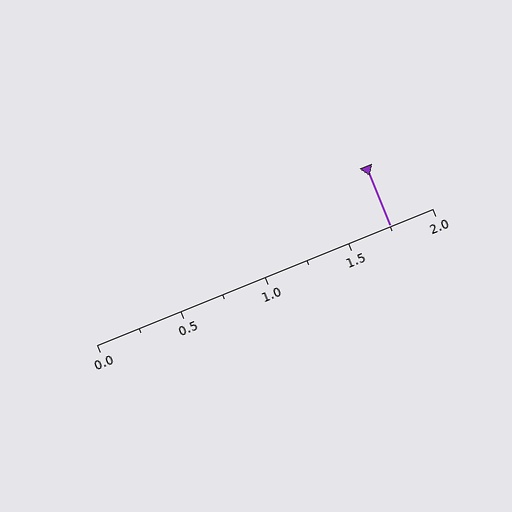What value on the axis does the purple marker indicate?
The marker indicates approximately 1.75.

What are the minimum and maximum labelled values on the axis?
The axis runs from 0.0 to 2.0.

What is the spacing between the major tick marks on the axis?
The major ticks are spaced 0.5 apart.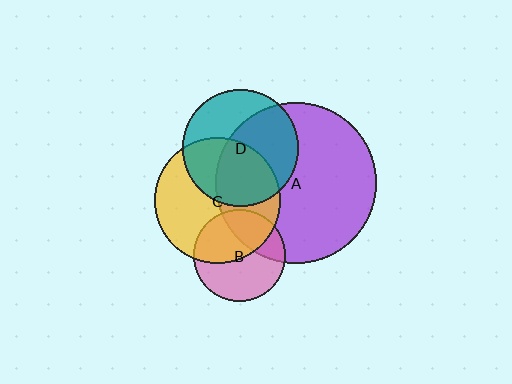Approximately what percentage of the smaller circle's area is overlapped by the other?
Approximately 60%.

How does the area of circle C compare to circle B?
Approximately 1.9 times.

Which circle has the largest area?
Circle A (purple).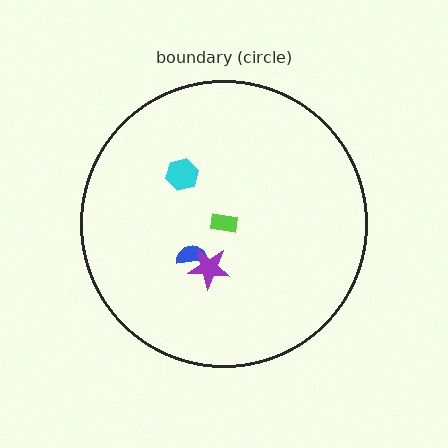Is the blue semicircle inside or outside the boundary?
Inside.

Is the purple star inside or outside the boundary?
Inside.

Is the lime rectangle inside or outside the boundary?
Inside.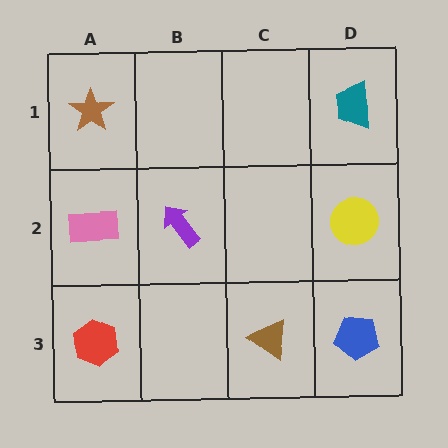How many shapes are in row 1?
2 shapes.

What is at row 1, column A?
A brown star.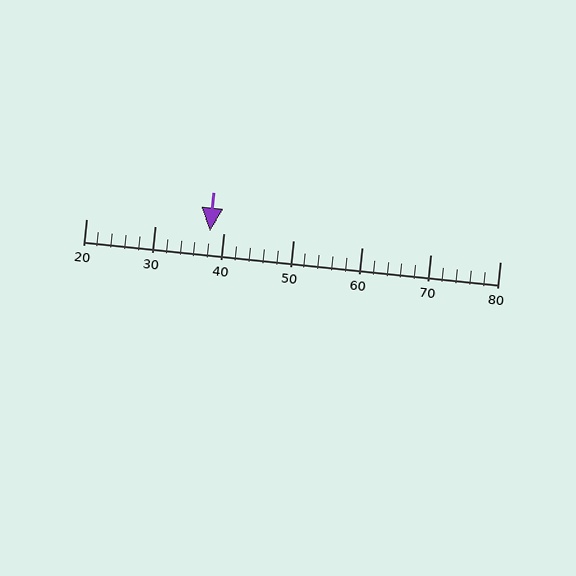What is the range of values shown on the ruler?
The ruler shows values from 20 to 80.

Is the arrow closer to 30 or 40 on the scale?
The arrow is closer to 40.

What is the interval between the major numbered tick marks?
The major tick marks are spaced 10 units apart.